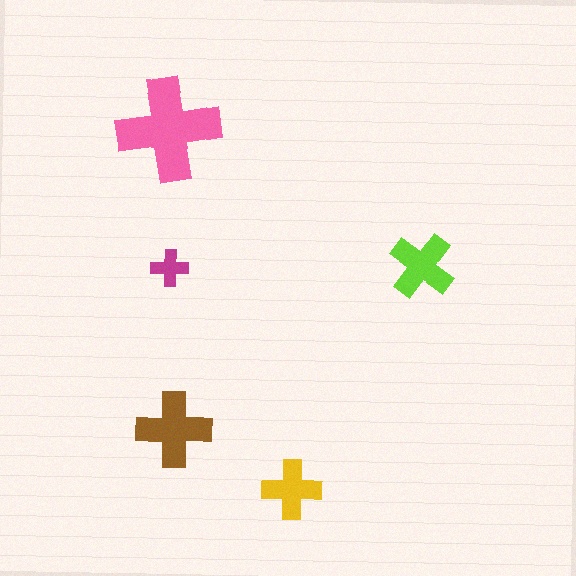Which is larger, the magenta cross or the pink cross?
The pink one.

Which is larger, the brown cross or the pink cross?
The pink one.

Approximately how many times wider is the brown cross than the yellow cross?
About 1.5 times wider.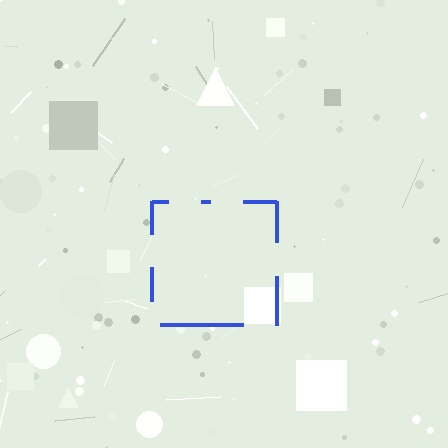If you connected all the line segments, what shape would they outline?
They would outline a square.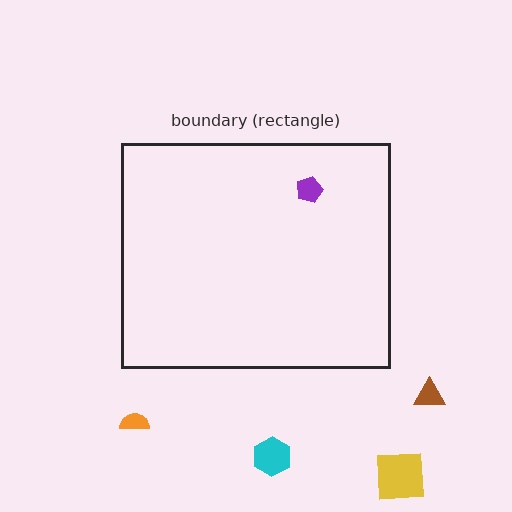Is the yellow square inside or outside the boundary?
Outside.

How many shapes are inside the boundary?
1 inside, 4 outside.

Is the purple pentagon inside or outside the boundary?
Inside.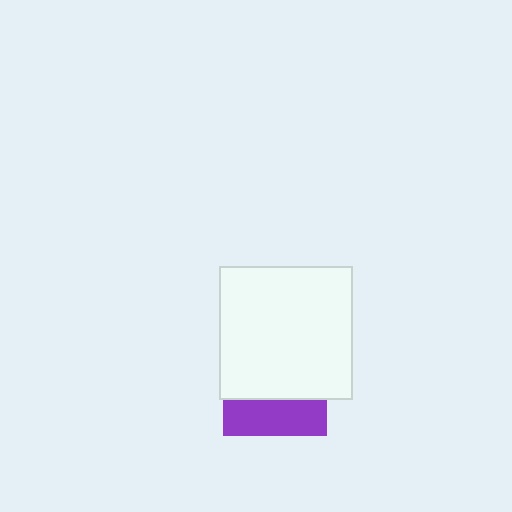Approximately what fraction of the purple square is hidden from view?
Roughly 65% of the purple square is hidden behind the white square.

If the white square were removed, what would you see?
You would see the complete purple square.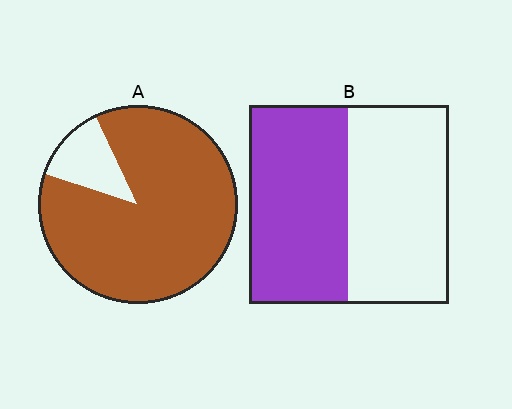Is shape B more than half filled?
Roughly half.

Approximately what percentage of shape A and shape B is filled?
A is approximately 85% and B is approximately 50%.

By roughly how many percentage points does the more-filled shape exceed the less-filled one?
By roughly 40 percentage points (A over B).